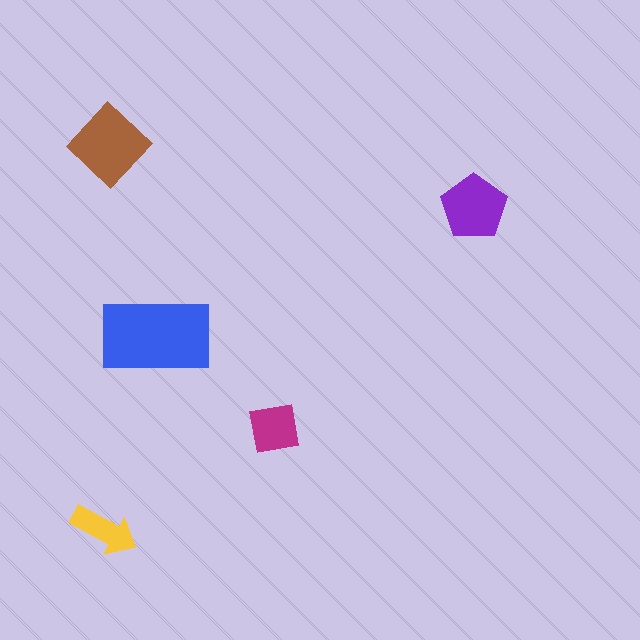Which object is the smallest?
The yellow arrow.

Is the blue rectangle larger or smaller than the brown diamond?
Larger.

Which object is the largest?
The blue rectangle.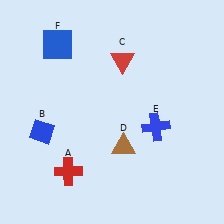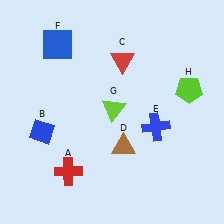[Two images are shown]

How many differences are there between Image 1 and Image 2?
There are 2 differences between the two images.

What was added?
A lime triangle (G), a lime pentagon (H) were added in Image 2.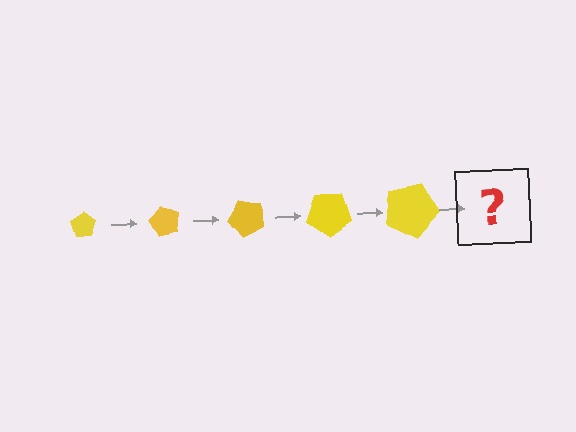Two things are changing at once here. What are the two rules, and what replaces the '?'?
The two rules are that the pentagon grows larger each step and it rotates 60 degrees each step. The '?' should be a pentagon, larger than the previous one and rotated 300 degrees from the start.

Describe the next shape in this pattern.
It should be a pentagon, larger than the previous one and rotated 300 degrees from the start.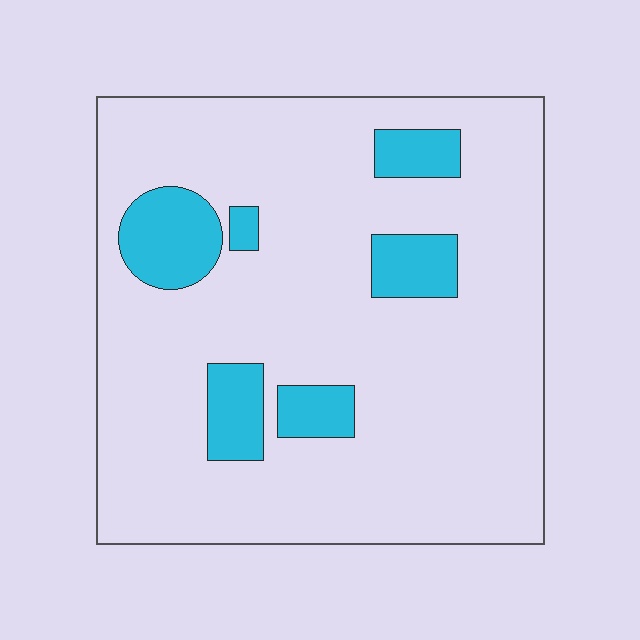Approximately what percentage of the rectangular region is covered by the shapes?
Approximately 15%.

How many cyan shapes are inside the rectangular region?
6.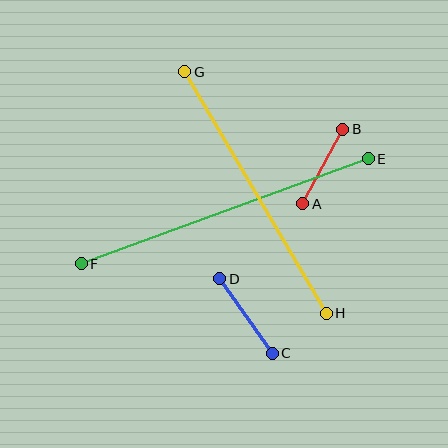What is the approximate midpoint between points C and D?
The midpoint is at approximately (246, 316) pixels.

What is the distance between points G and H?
The distance is approximately 280 pixels.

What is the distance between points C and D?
The distance is approximately 91 pixels.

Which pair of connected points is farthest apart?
Points E and F are farthest apart.